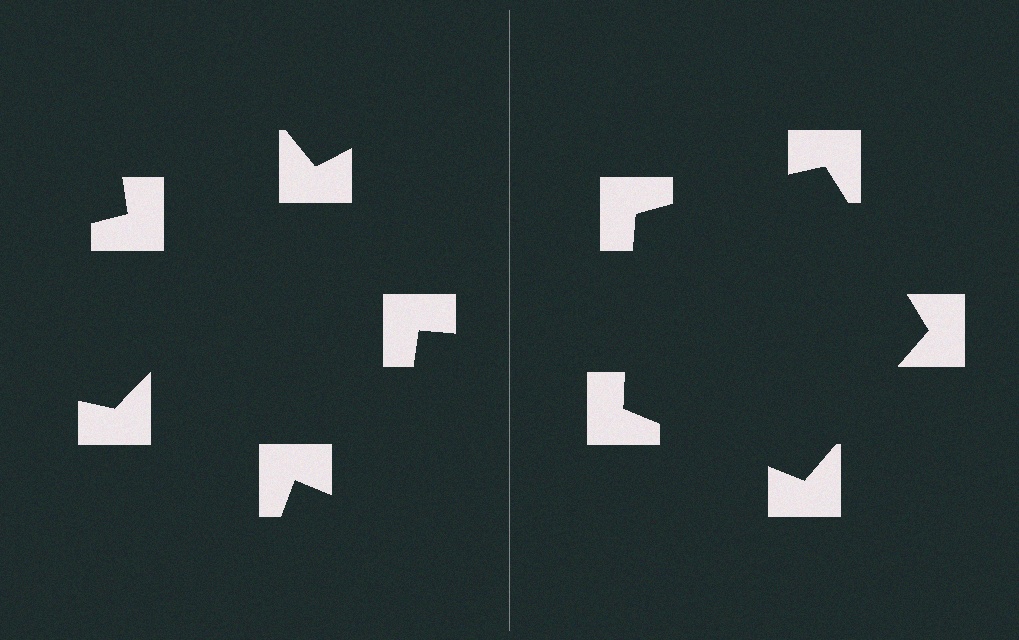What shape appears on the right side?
An illusory pentagon.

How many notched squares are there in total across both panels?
10 — 5 on each side.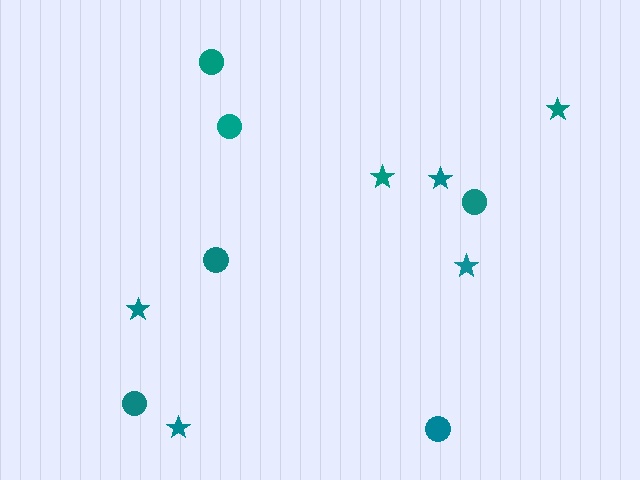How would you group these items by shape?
There are 2 groups: one group of circles (6) and one group of stars (6).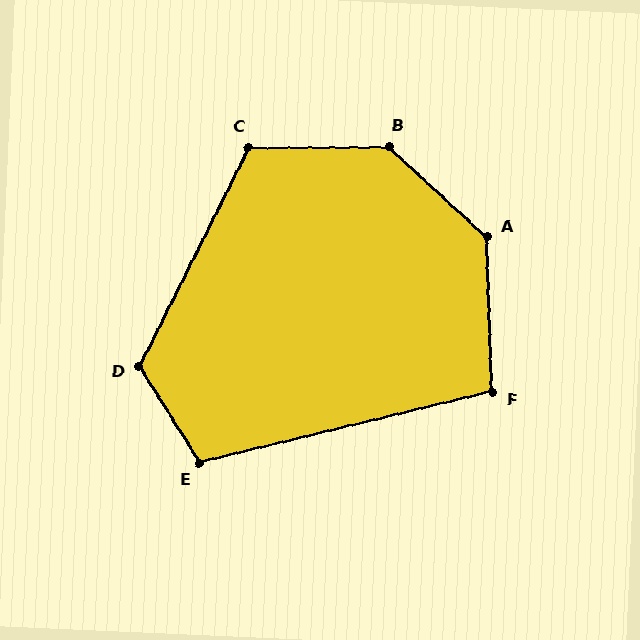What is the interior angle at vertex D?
Approximately 121 degrees (obtuse).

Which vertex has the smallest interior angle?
F, at approximately 102 degrees.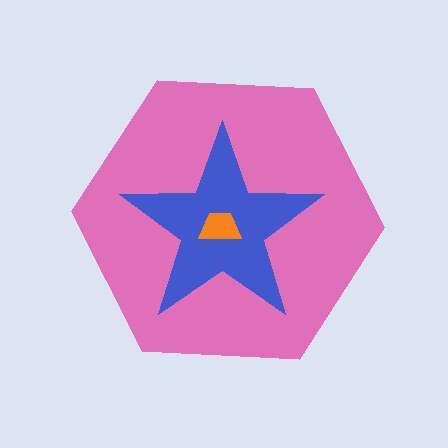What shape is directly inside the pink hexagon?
The blue star.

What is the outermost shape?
The pink hexagon.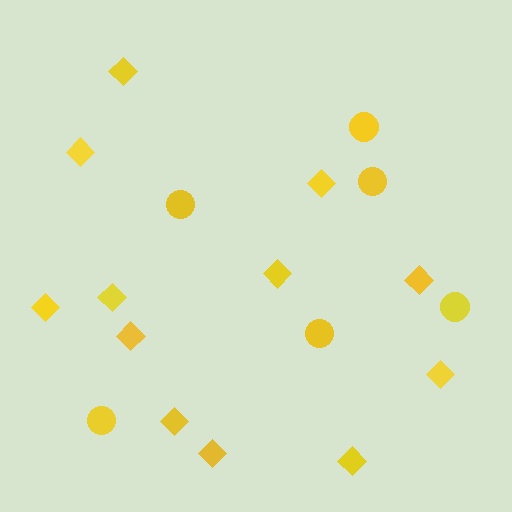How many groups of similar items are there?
There are 2 groups: one group of diamonds (12) and one group of circles (6).